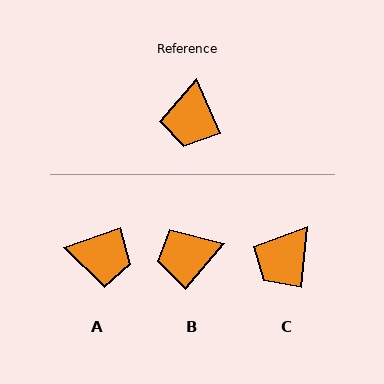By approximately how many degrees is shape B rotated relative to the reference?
Approximately 64 degrees clockwise.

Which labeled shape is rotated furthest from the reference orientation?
A, about 87 degrees away.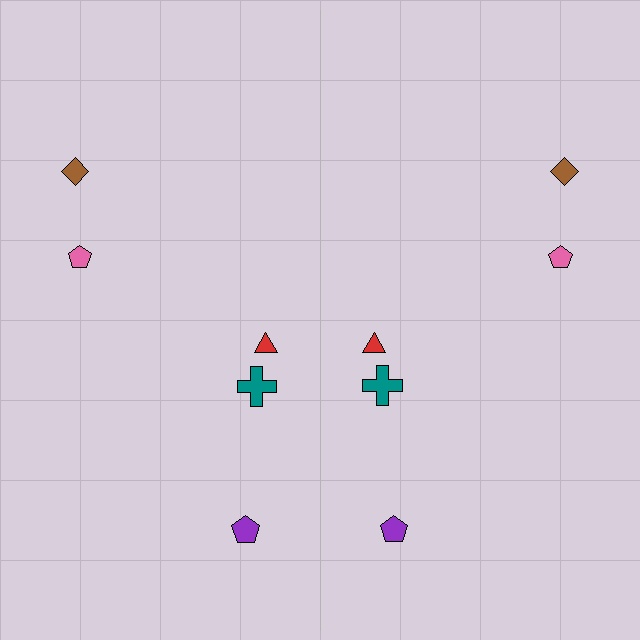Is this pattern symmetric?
Yes, this pattern has bilateral (reflection) symmetry.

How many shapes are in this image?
There are 10 shapes in this image.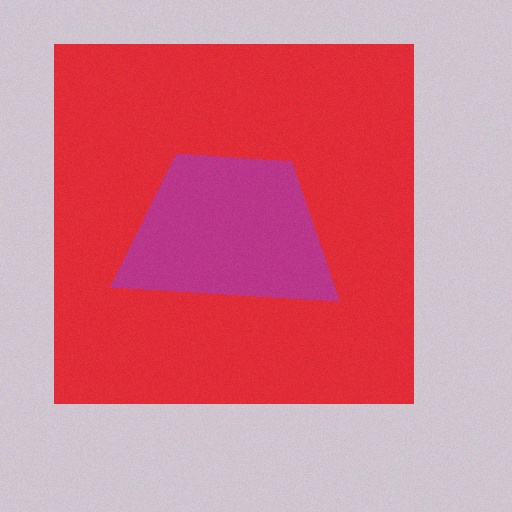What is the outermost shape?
The red square.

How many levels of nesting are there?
2.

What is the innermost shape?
The magenta trapezoid.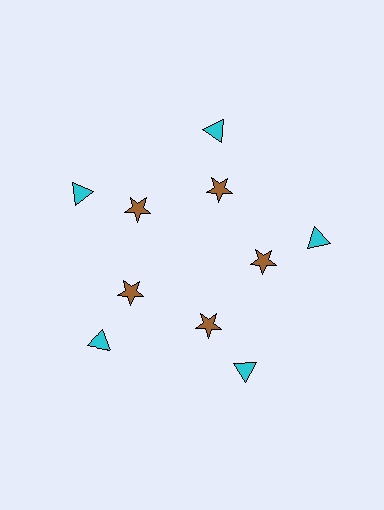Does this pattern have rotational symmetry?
Yes, this pattern has 5-fold rotational symmetry. It looks the same after rotating 72 degrees around the center.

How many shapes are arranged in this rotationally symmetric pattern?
There are 10 shapes, arranged in 5 groups of 2.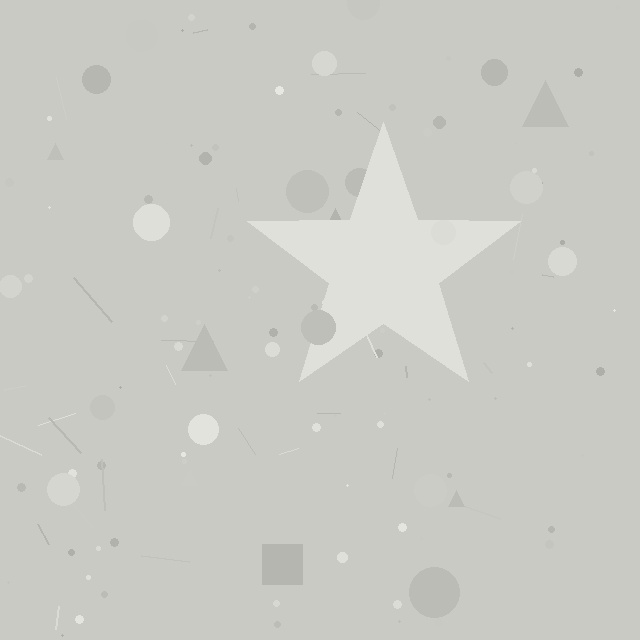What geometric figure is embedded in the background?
A star is embedded in the background.